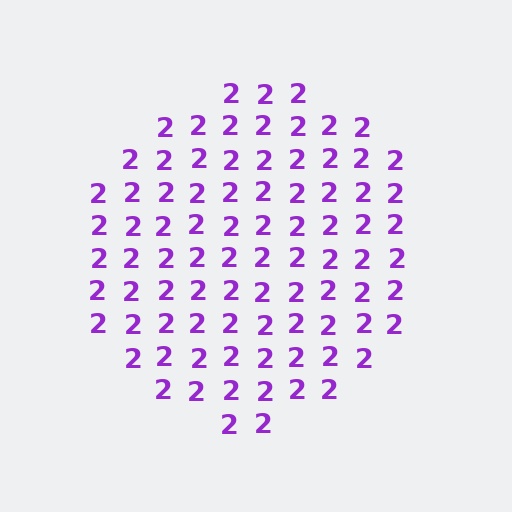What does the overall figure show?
The overall figure shows a circle.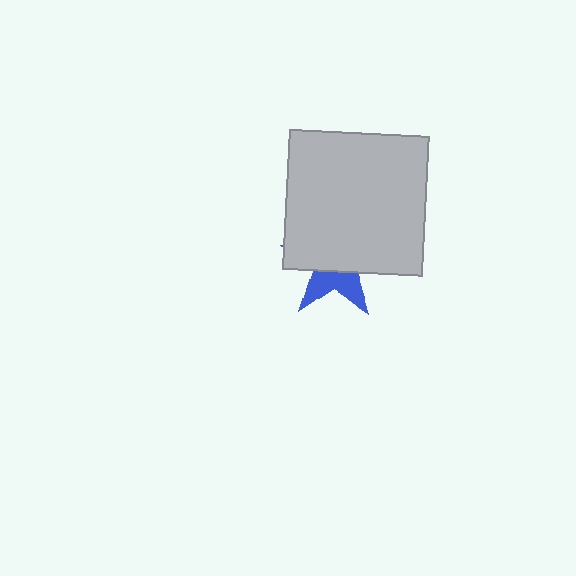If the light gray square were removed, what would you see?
You would see the complete blue star.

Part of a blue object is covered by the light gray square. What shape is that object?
It is a star.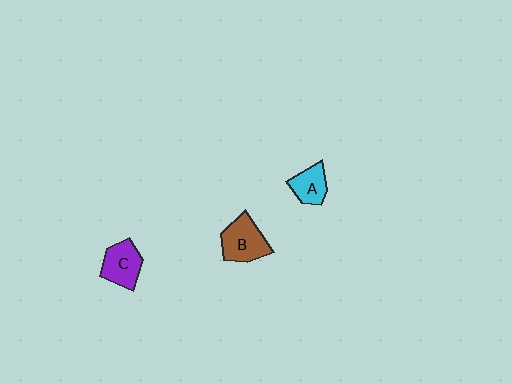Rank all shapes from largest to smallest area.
From largest to smallest: B (brown), C (purple), A (cyan).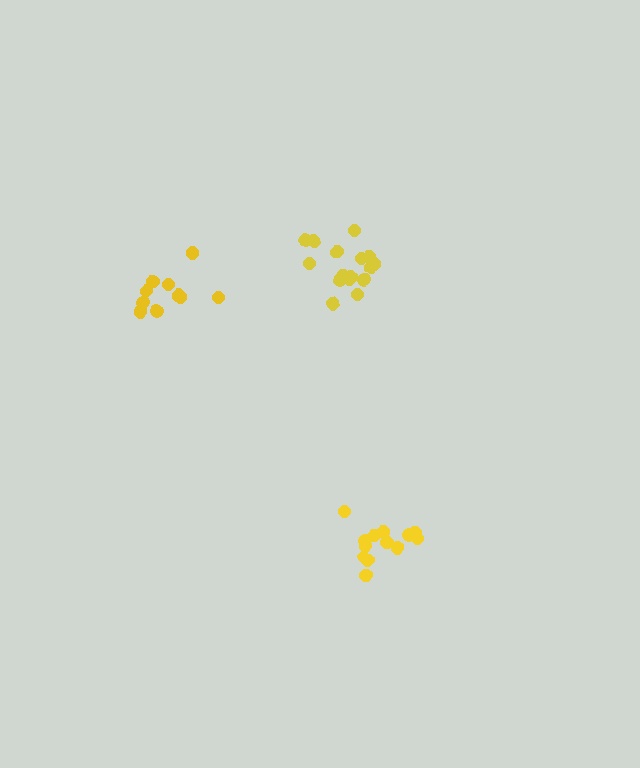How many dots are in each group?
Group 1: 13 dots, Group 2: 10 dots, Group 3: 16 dots (39 total).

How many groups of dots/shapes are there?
There are 3 groups.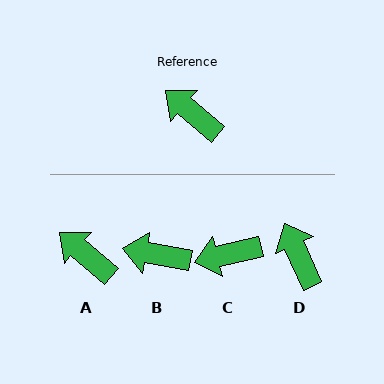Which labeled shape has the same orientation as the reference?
A.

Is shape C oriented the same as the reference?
No, it is off by about 54 degrees.